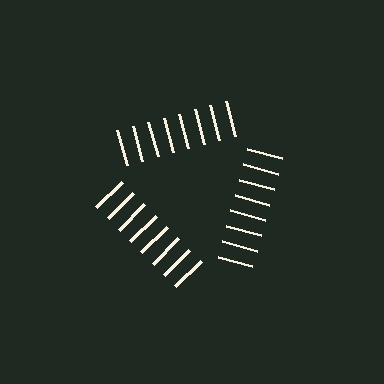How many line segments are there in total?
24 — 8 along each of the 3 edges.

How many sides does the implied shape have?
3 sides — the line-ends trace a triangle.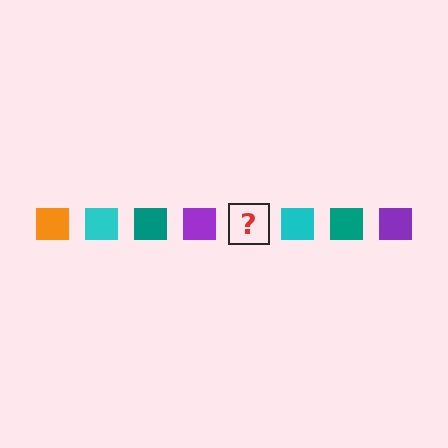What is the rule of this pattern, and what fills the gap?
The rule is that the pattern cycles through orange, cyan, teal, purple squares. The gap should be filled with an orange square.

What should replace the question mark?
The question mark should be replaced with an orange square.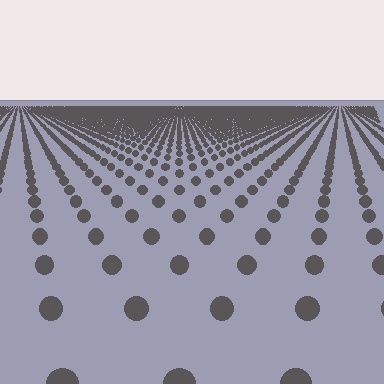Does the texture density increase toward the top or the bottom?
Density increases toward the top.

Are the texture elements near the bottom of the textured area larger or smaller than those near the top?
Larger. Near the bottom, elements are closer to the viewer and appear at a bigger on-screen size.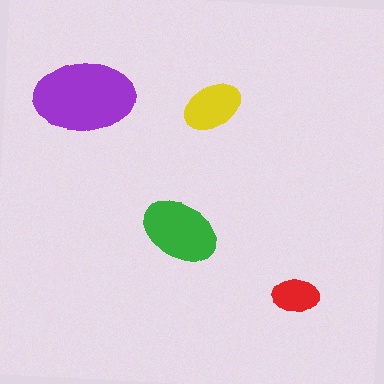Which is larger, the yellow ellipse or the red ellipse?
The yellow one.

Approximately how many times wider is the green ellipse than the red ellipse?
About 1.5 times wider.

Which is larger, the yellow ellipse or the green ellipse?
The green one.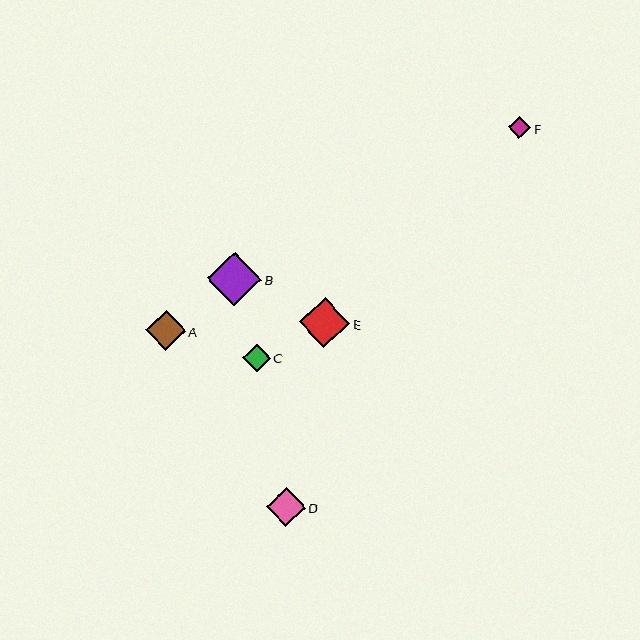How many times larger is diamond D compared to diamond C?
Diamond D is approximately 1.4 times the size of diamond C.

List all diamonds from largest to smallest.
From largest to smallest: B, E, A, D, C, F.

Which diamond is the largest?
Diamond B is the largest with a size of approximately 54 pixels.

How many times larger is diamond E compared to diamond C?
Diamond E is approximately 1.8 times the size of diamond C.